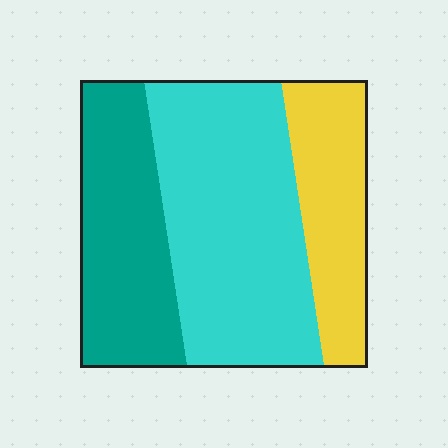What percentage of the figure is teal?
Teal covers around 30% of the figure.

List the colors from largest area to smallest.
From largest to smallest: cyan, teal, yellow.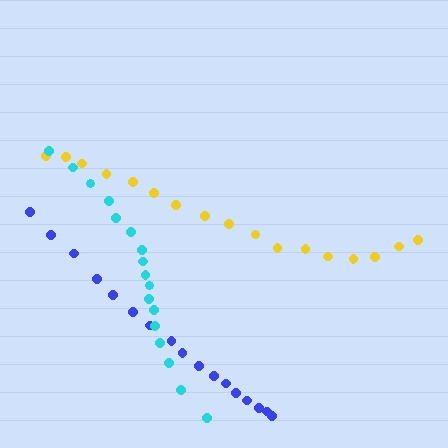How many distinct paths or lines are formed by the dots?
There are 3 distinct paths.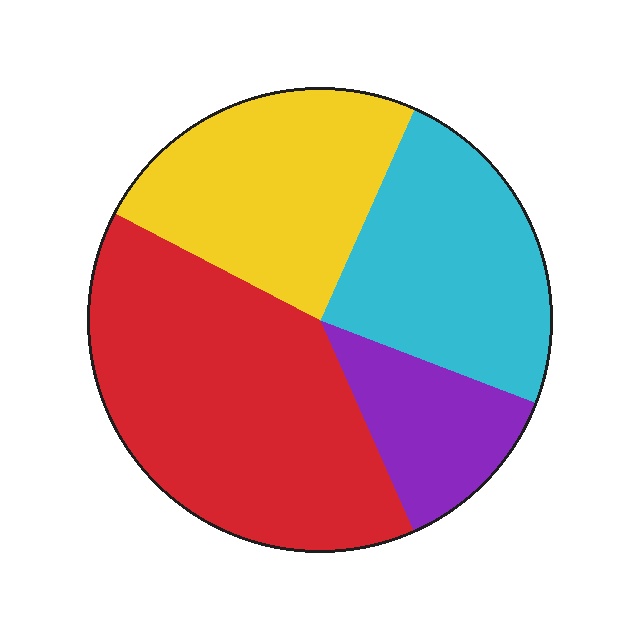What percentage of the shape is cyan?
Cyan covers 24% of the shape.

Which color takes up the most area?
Red, at roughly 40%.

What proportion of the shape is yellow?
Yellow covers about 25% of the shape.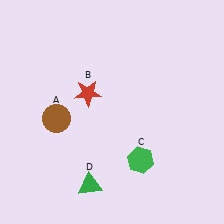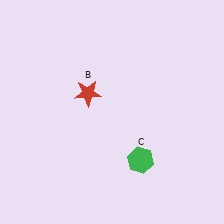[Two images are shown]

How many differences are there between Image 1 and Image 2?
There are 2 differences between the two images.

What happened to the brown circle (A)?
The brown circle (A) was removed in Image 2. It was in the bottom-left area of Image 1.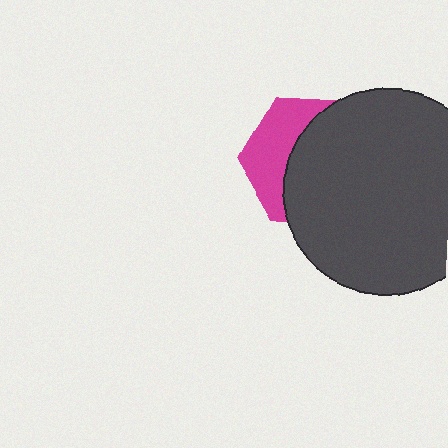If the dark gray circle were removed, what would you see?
You would see the complete magenta hexagon.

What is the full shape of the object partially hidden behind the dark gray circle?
The partially hidden object is a magenta hexagon.